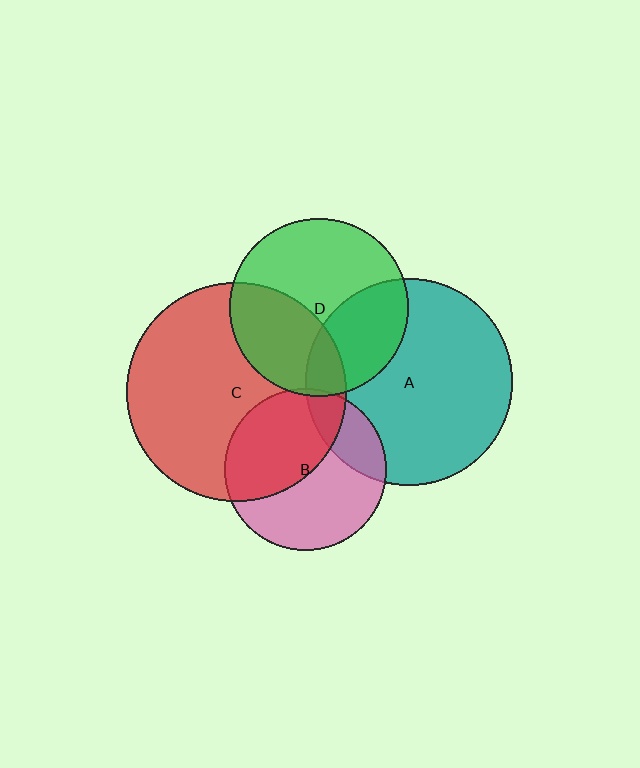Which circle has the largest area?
Circle C (red).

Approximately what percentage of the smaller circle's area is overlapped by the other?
Approximately 45%.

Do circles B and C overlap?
Yes.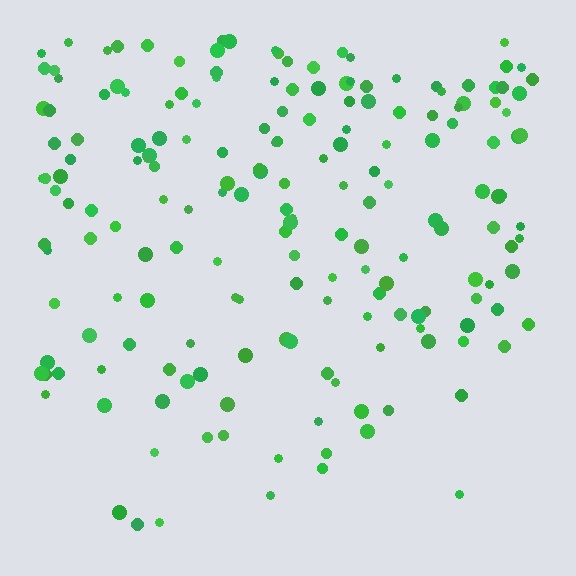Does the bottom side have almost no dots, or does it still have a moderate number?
Still a moderate number, just noticeably fewer than the top.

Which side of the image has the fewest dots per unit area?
The bottom.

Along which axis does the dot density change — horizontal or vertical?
Vertical.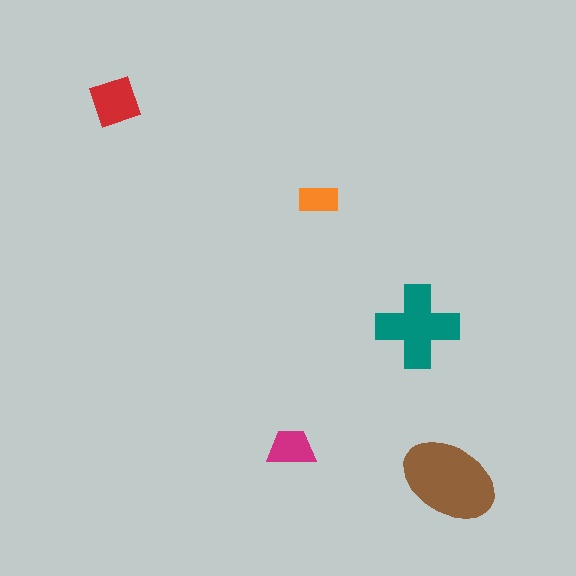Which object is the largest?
The brown ellipse.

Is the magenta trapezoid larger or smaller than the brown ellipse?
Smaller.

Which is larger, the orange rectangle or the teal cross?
The teal cross.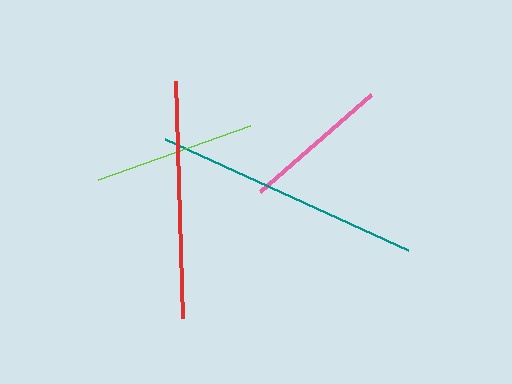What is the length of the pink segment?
The pink segment is approximately 148 pixels long.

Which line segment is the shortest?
The pink line is the shortest at approximately 148 pixels.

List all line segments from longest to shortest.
From longest to shortest: teal, red, lime, pink.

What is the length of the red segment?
The red segment is approximately 238 pixels long.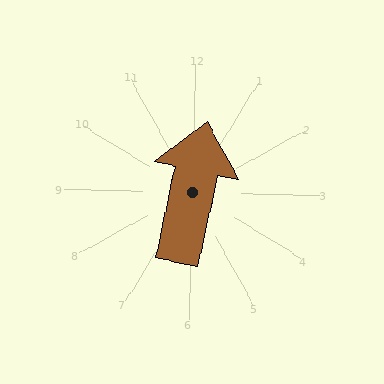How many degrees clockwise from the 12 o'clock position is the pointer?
Approximately 11 degrees.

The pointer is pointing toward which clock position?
Roughly 12 o'clock.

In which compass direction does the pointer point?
North.